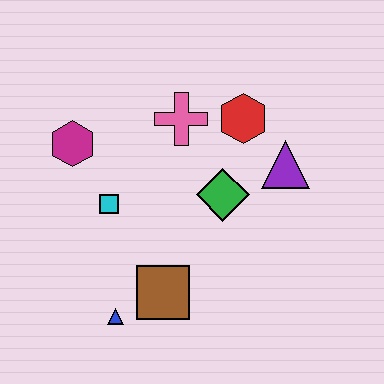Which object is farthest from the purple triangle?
The blue triangle is farthest from the purple triangle.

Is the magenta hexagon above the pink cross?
No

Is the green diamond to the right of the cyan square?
Yes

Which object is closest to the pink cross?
The red hexagon is closest to the pink cross.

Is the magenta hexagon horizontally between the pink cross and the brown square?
No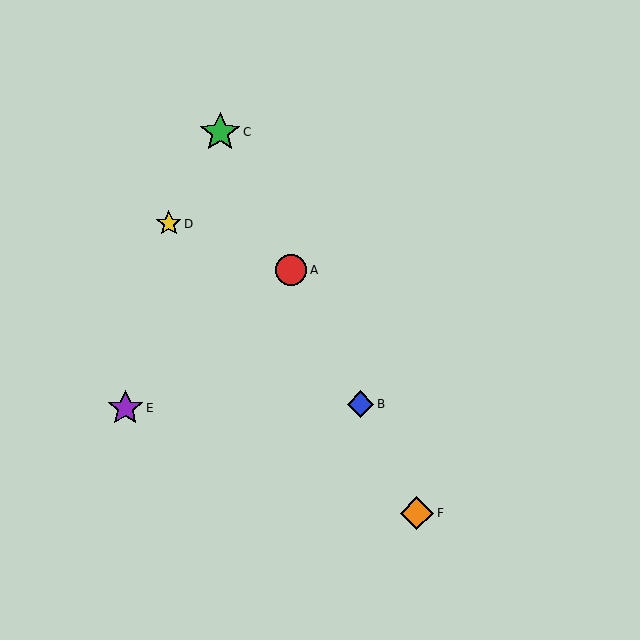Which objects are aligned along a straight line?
Objects A, B, C, F are aligned along a straight line.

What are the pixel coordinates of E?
Object E is at (125, 408).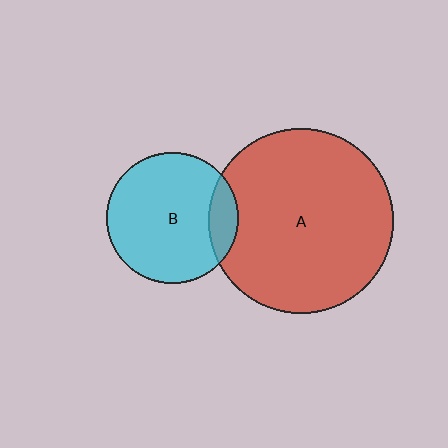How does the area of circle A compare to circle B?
Approximately 2.0 times.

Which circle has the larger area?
Circle A (red).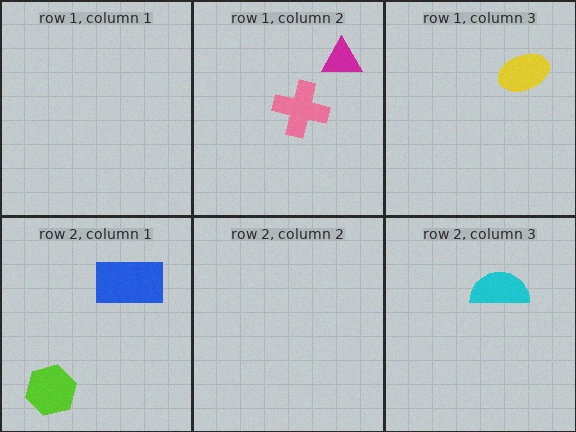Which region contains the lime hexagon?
The row 2, column 1 region.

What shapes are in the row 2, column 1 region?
The blue rectangle, the lime hexagon.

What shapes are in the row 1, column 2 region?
The magenta triangle, the pink cross.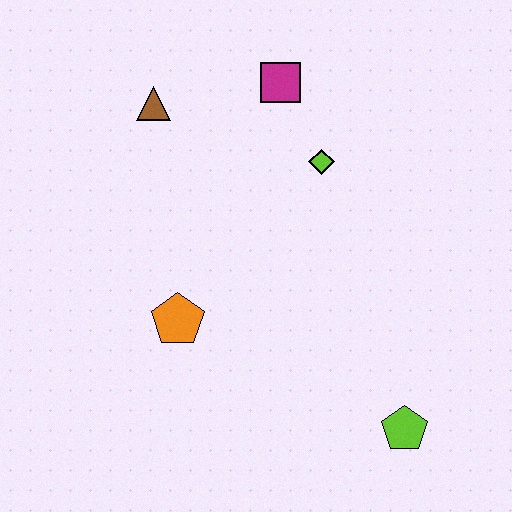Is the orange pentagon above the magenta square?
No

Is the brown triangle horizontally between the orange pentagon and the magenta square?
No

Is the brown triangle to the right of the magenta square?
No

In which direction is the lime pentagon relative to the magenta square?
The lime pentagon is below the magenta square.